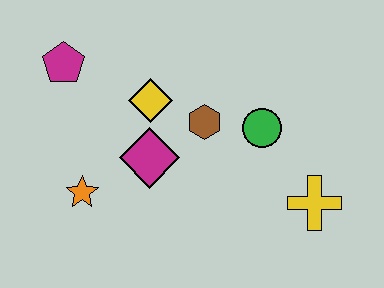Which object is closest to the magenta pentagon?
The yellow diamond is closest to the magenta pentagon.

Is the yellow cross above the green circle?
No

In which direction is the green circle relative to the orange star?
The green circle is to the right of the orange star.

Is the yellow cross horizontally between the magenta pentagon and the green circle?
No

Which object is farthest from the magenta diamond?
The yellow cross is farthest from the magenta diamond.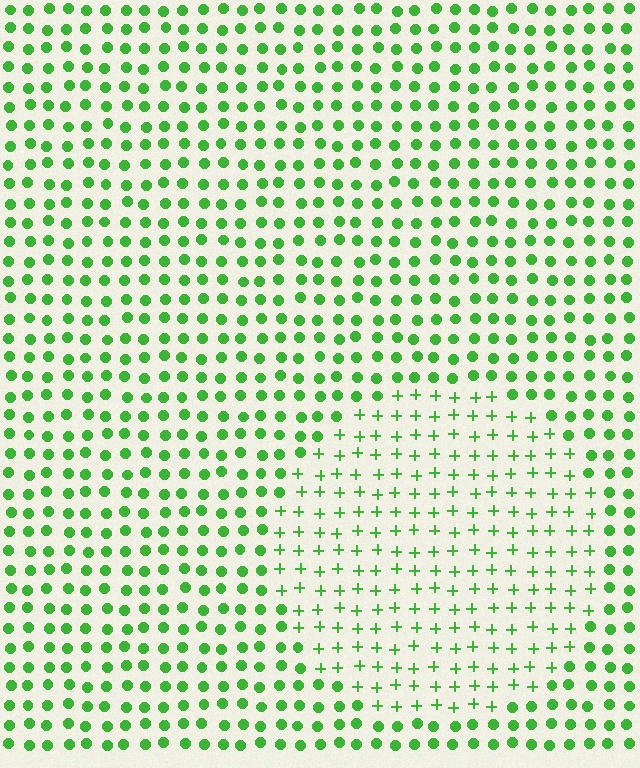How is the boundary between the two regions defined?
The boundary is defined by a change in element shape: plus signs inside vs. circles outside. All elements share the same color and spacing.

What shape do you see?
I see a circle.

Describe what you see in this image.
The image is filled with small green elements arranged in a uniform grid. A circle-shaped region contains plus signs, while the surrounding area contains circles. The boundary is defined purely by the change in element shape.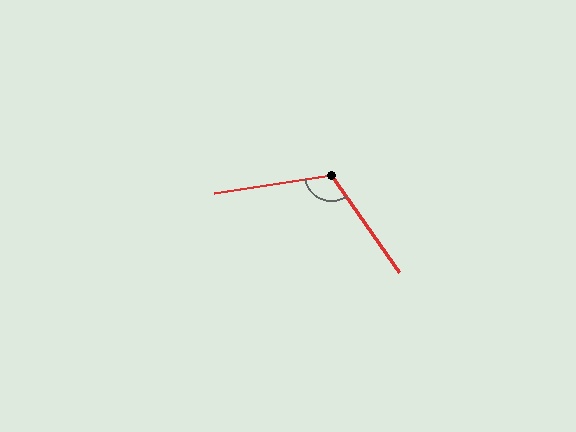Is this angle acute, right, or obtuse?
It is obtuse.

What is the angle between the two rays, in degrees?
Approximately 116 degrees.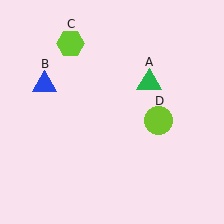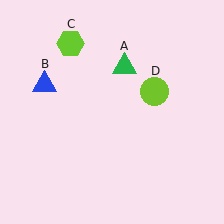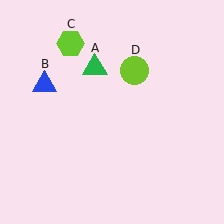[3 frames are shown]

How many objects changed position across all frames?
2 objects changed position: green triangle (object A), lime circle (object D).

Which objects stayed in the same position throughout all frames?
Blue triangle (object B) and lime hexagon (object C) remained stationary.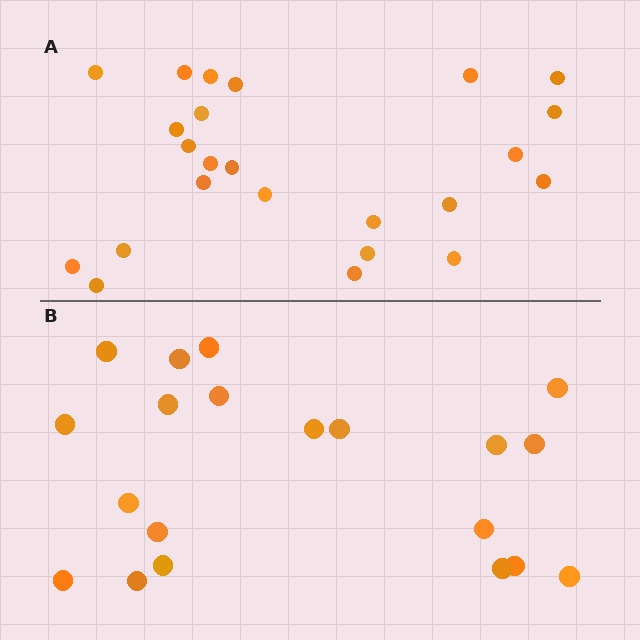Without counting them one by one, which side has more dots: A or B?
Region A (the top region) has more dots.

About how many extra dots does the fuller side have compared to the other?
Region A has about 4 more dots than region B.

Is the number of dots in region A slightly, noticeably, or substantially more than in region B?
Region A has only slightly more — the two regions are fairly close. The ratio is roughly 1.2 to 1.